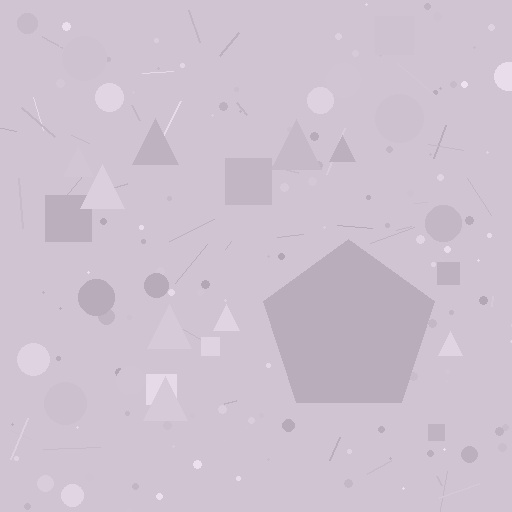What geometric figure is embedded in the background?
A pentagon is embedded in the background.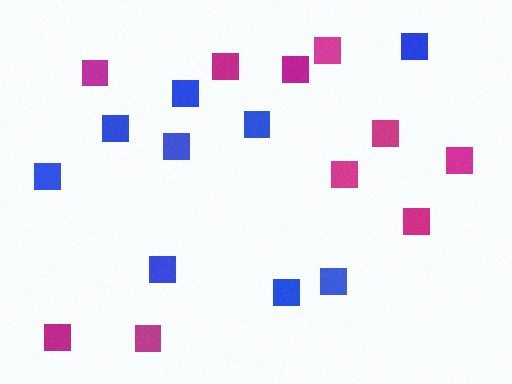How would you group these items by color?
There are 2 groups: one group of magenta squares (10) and one group of blue squares (9).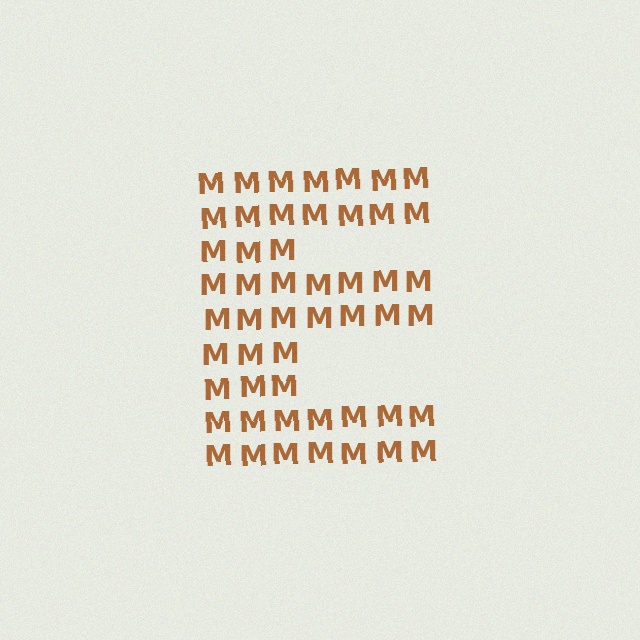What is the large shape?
The large shape is the letter E.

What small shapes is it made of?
It is made of small letter M's.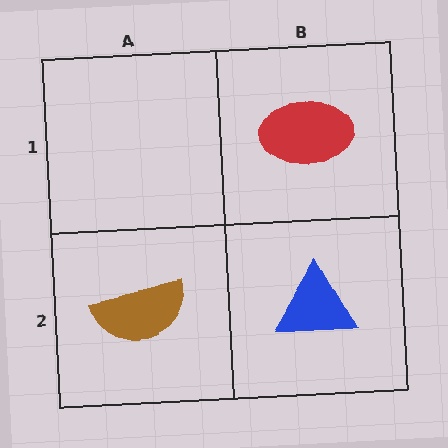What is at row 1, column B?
A red ellipse.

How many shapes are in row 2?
2 shapes.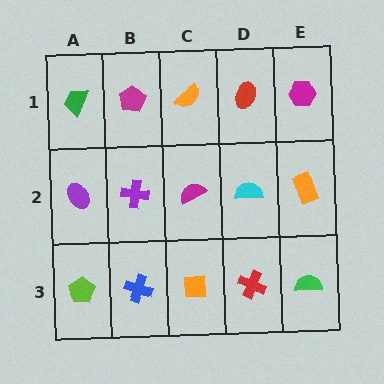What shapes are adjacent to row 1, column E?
An orange rectangle (row 2, column E), a red ellipse (row 1, column D).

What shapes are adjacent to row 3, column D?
A cyan semicircle (row 2, column D), an orange square (row 3, column C), a green semicircle (row 3, column E).